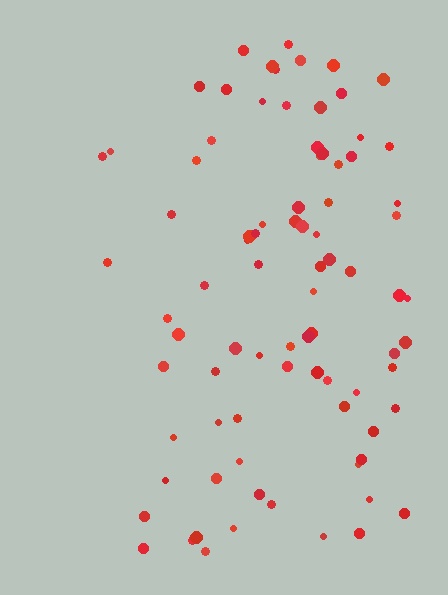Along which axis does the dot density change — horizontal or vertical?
Horizontal.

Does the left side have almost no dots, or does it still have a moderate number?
Still a moderate number, just noticeably fewer than the right.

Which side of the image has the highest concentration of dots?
The right.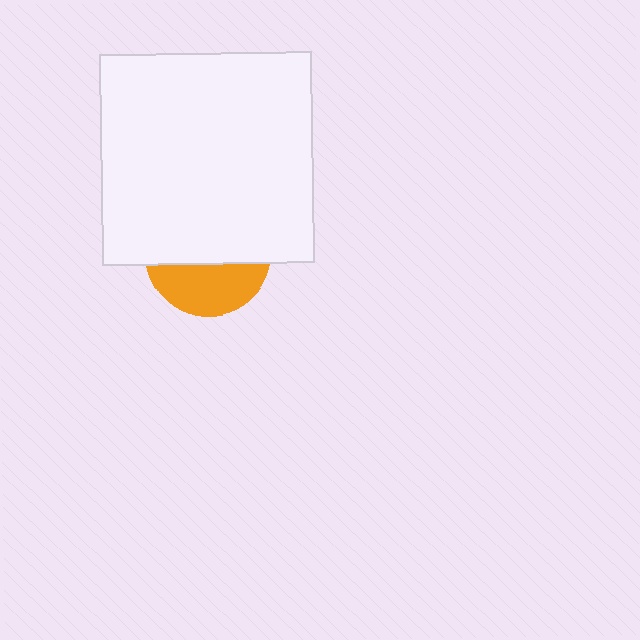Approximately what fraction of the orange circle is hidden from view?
Roughly 62% of the orange circle is hidden behind the white rectangle.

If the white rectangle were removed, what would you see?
You would see the complete orange circle.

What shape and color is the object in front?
The object in front is a white rectangle.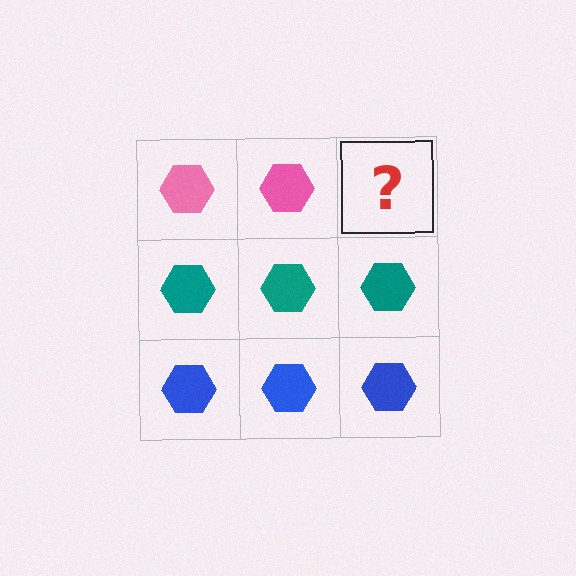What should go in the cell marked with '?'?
The missing cell should contain a pink hexagon.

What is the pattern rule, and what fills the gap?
The rule is that each row has a consistent color. The gap should be filled with a pink hexagon.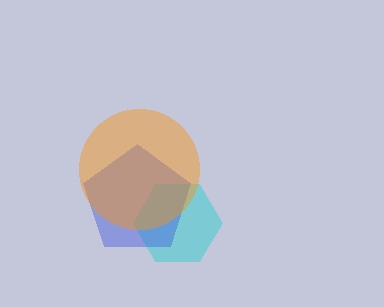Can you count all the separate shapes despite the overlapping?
Yes, there are 3 separate shapes.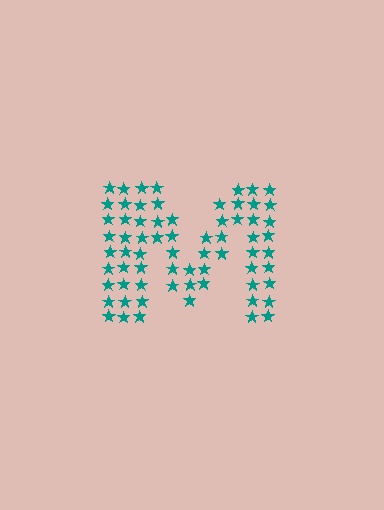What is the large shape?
The large shape is the letter M.